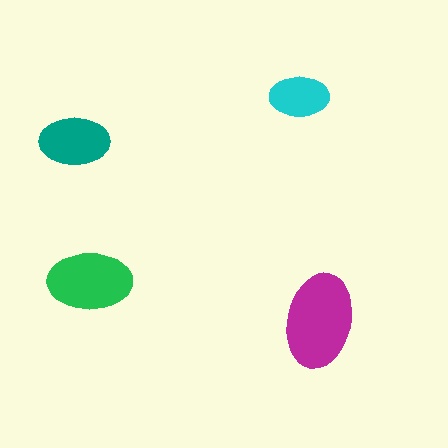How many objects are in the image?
There are 4 objects in the image.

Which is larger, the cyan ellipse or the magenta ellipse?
The magenta one.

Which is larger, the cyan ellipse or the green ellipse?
The green one.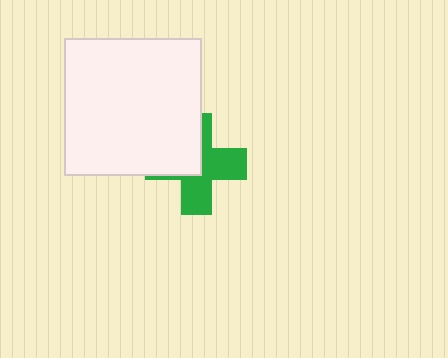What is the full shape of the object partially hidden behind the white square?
The partially hidden object is a green cross.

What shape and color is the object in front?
The object in front is a white square.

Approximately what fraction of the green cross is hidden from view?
Roughly 42% of the green cross is hidden behind the white square.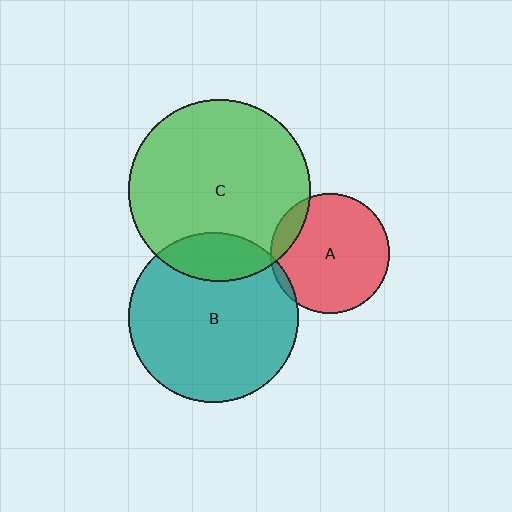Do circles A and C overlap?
Yes.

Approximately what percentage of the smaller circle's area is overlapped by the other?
Approximately 10%.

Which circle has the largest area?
Circle C (green).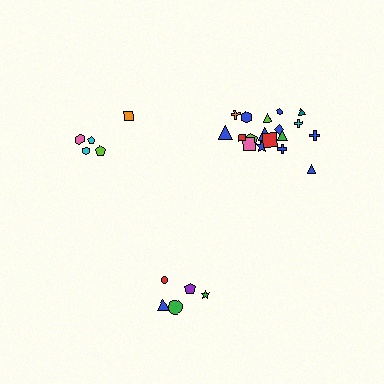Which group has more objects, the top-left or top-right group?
The top-right group.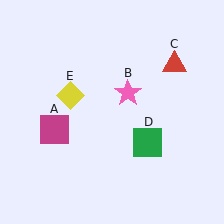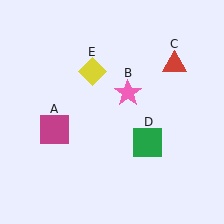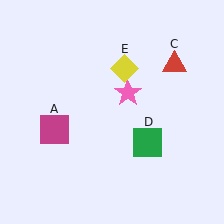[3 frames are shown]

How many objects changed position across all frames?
1 object changed position: yellow diamond (object E).